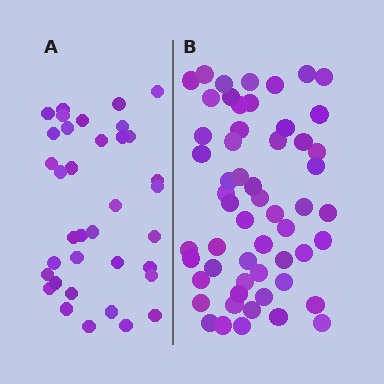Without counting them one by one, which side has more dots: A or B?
Region B (the right region) has more dots.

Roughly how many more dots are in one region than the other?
Region B has approximately 20 more dots than region A.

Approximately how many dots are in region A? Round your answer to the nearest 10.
About 40 dots. (The exact count is 36, which rounds to 40.)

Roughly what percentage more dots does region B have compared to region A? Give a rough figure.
About 55% more.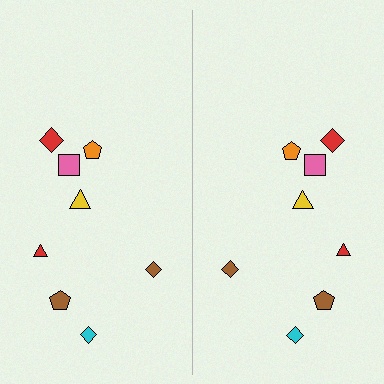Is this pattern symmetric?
Yes, this pattern has bilateral (reflection) symmetry.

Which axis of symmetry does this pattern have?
The pattern has a vertical axis of symmetry running through the center of the image.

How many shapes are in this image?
There are 16 shapes in this image.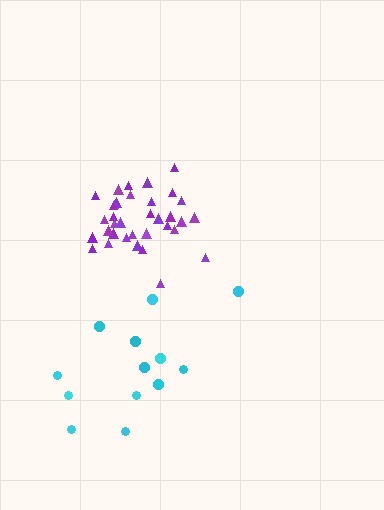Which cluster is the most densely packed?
Purple.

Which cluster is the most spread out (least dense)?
Cyan.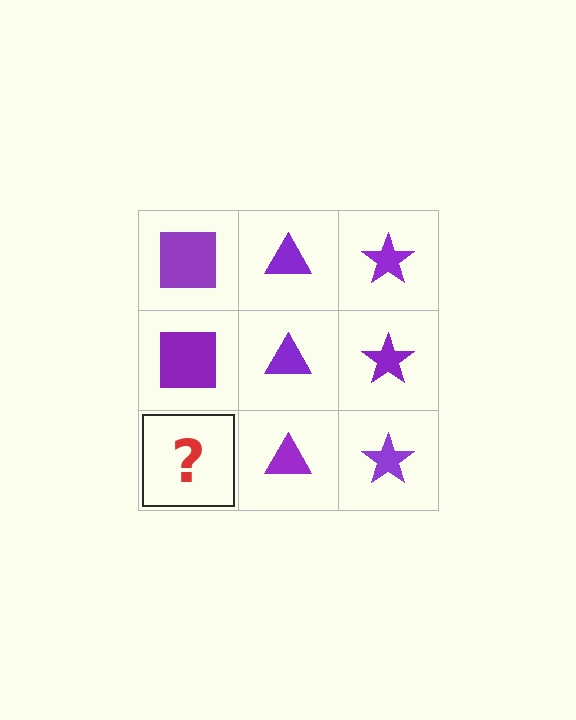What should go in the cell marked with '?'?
The missing cell should contain a purple square.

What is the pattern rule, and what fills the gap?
The rule is that each column has a consistent shape. The gap should be filled with a purple square.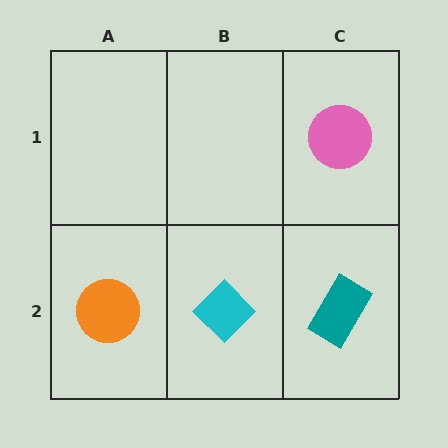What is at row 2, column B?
A cyan diamond.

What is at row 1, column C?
A pink circle.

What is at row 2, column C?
A teal rectangle.